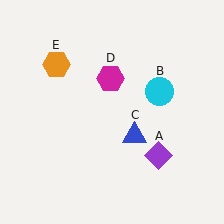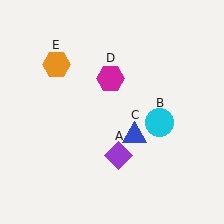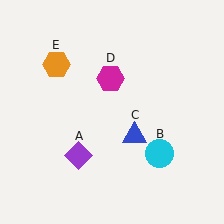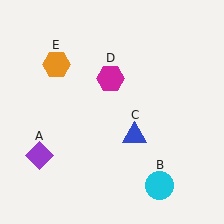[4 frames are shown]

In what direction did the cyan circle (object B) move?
The cyan circle (object B) moved down.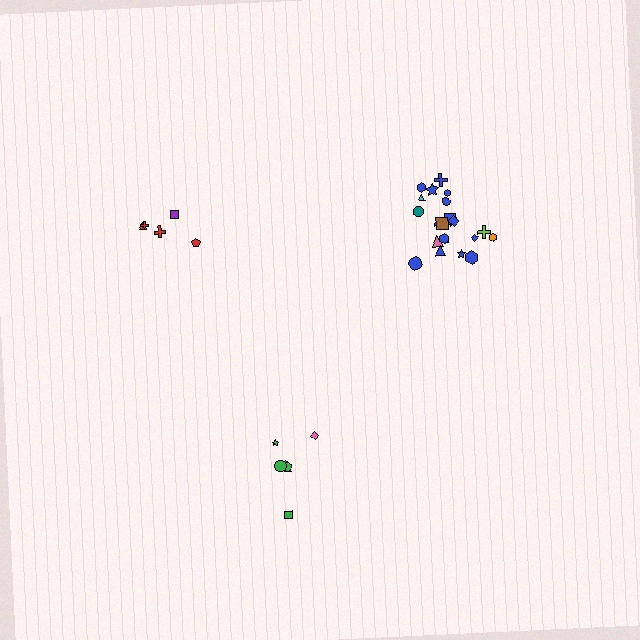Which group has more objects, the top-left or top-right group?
The top-right group.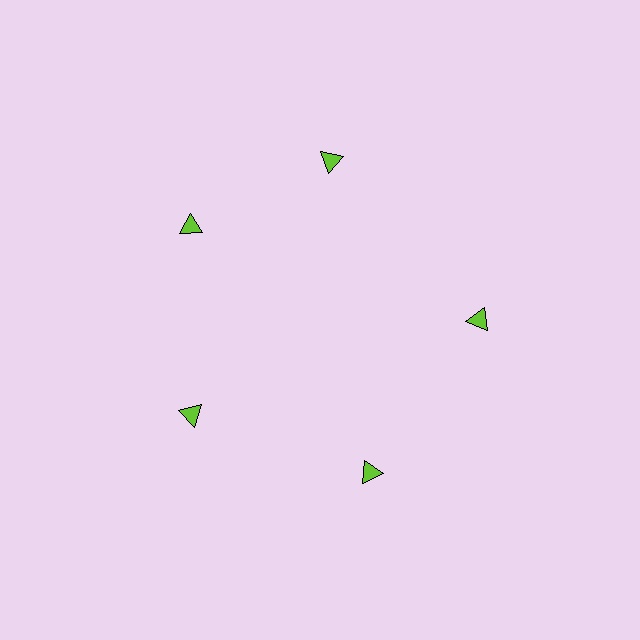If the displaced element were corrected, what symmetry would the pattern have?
It would have 5-fold rotational symmetry — the pattern would map onto itself every 72 degrees.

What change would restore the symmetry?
The symmetry would be restored by rotating it back into even spacing with its neighbors so that all 5 triangles sit at equal angles and equal distance from the center.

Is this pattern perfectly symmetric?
No. The 5 lime triangles are arranged in a ring, but one element near the 1 o'clock position is rotated out of alignment along the ring, breaking the 5-fold rotational symmetry.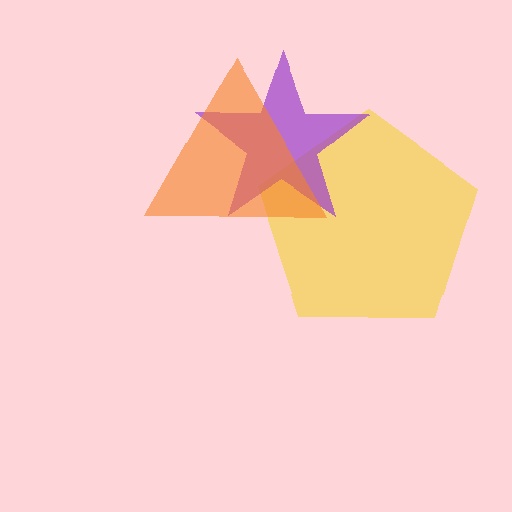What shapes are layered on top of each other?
The layered shapes are: a yellow pentagon, a purple star, an orange triangle.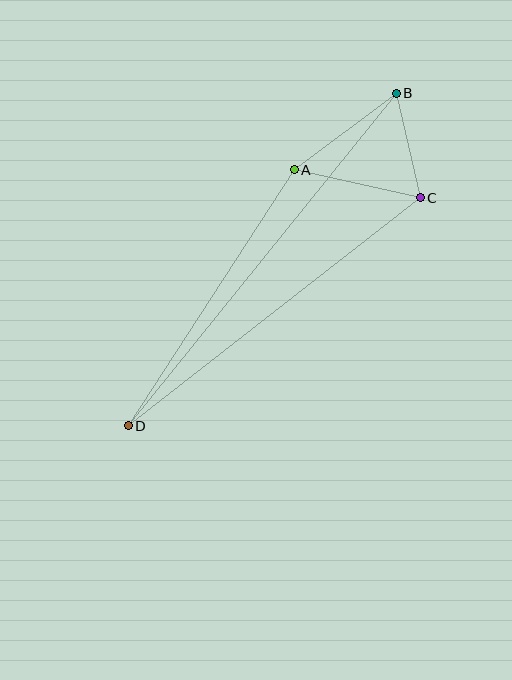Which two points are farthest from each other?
Points B and D are farthest from each other.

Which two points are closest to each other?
Points B and C are closest to each other.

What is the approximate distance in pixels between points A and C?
The distance between A and C is approximately 129 pixels.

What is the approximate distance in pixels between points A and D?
The distance between A and D is approximately 305 pixels.